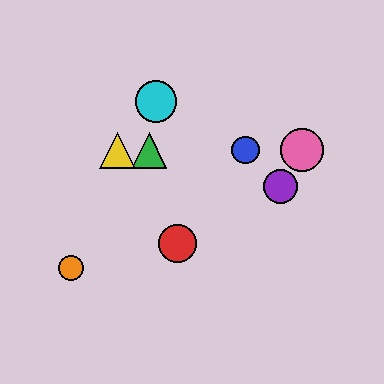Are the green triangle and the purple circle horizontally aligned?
No, the green triangle is at y≈150 and the purple circle is at y≈187.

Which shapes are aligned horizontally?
The blue circle, the green triangle, the yellow triangle, the pink circle are aligned horizontally.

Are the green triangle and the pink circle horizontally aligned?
Yes, both are at y≈150.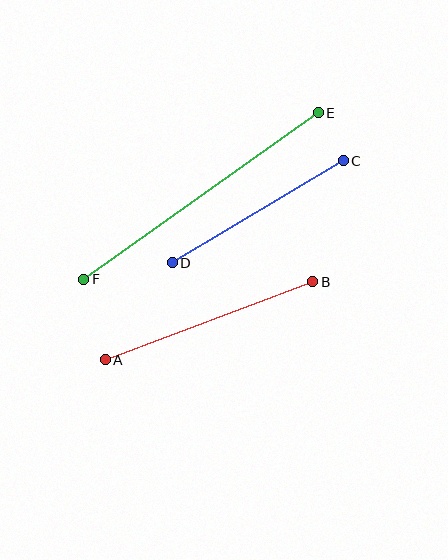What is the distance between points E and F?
The distance is approximately 288 pixels.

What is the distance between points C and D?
The distance is approximately 199 pixels.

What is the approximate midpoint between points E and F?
The midpoint is at approximately (201, 196) pixels.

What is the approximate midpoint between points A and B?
The midpoint is at approximately (209, 321) pixels.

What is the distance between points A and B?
The distance is approximately 221 pixels.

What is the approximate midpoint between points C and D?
The midpoint is at approximately (258, 212) pixels.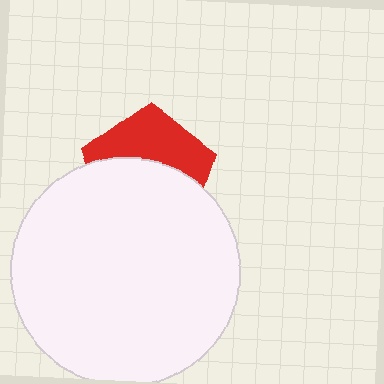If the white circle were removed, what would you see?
You would see the complete red pentagon.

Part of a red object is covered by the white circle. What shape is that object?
It is a pentagon.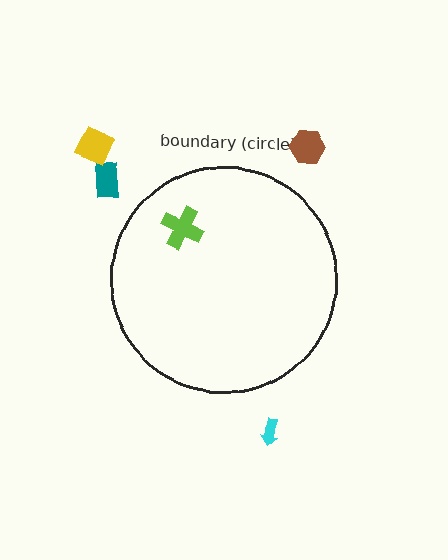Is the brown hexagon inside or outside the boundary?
Outside.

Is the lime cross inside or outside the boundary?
Inside.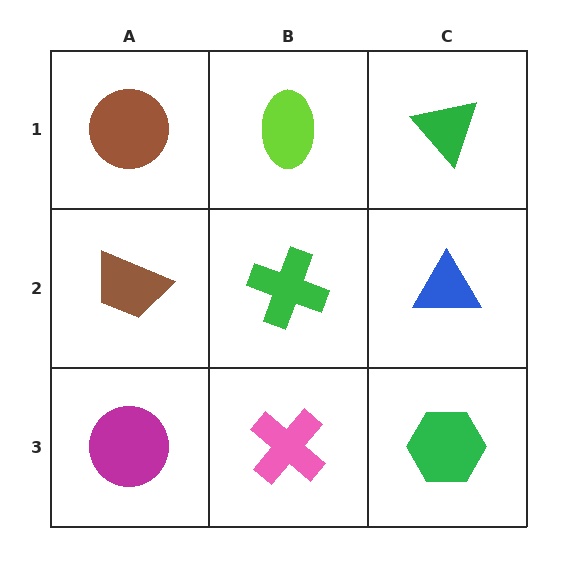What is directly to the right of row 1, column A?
A lime ellipse.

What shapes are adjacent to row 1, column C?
A blue triangle (row 2, column C), a lime ellipse (row 1, column B).